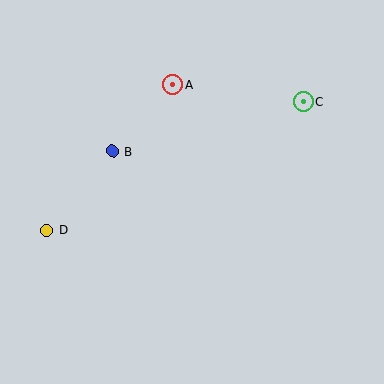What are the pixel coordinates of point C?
Point C is at (303, 101).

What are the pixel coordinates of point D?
Point D is at (47, 230).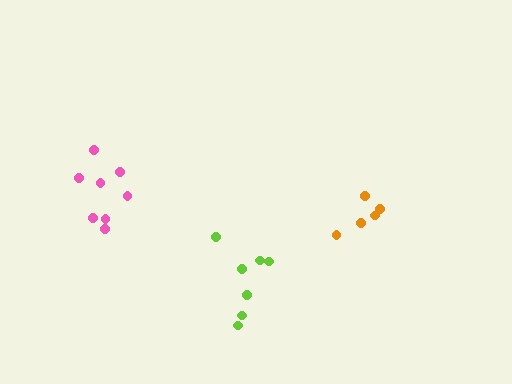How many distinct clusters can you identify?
There are 3 distinct clusters.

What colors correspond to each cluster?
The clusters are colored: orange, pink, lime.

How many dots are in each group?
Group 1: 5 dots, Group 2: 8 dots, Group 3: 7 dots (20 total).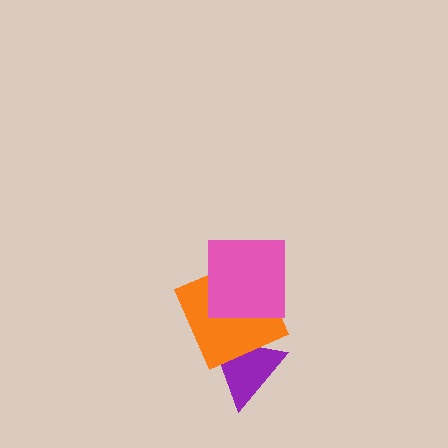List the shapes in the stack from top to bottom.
From top to bottom: the pink square, the orange square, the purple triangle.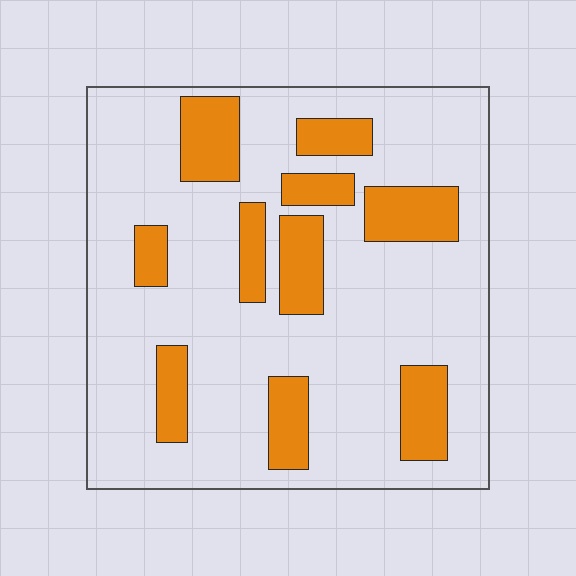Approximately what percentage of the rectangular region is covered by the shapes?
Approximately 25%.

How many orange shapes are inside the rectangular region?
10.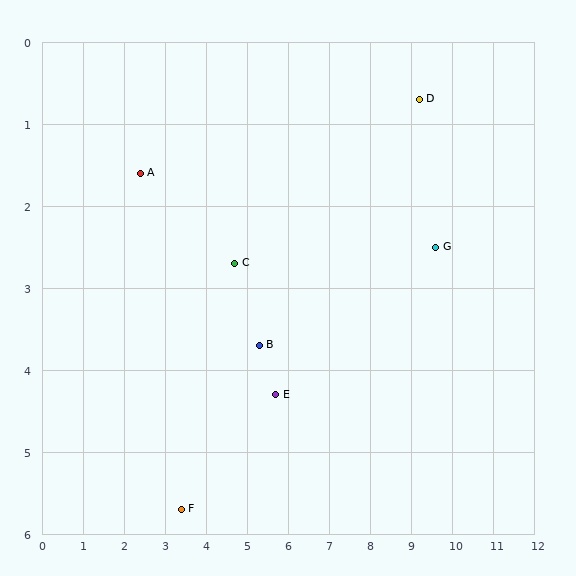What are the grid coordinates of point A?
Point A is at approximately (2.4, 1.6).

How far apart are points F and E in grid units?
Points F and E are about 2.7 grid units apart.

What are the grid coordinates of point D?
Point D is at approximately (9.2, 0.7).